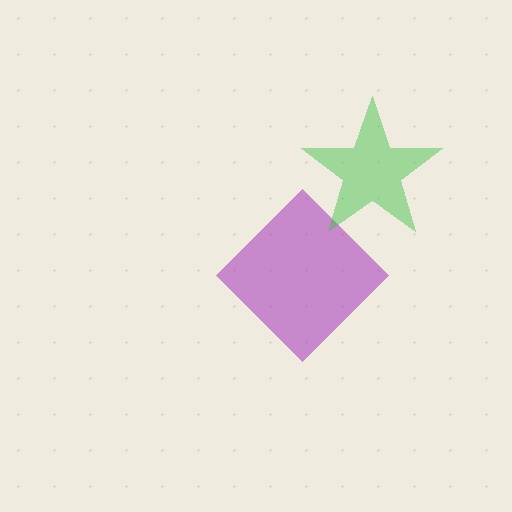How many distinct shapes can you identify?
There are 2 distinct shapes: a purple diamond, a green star.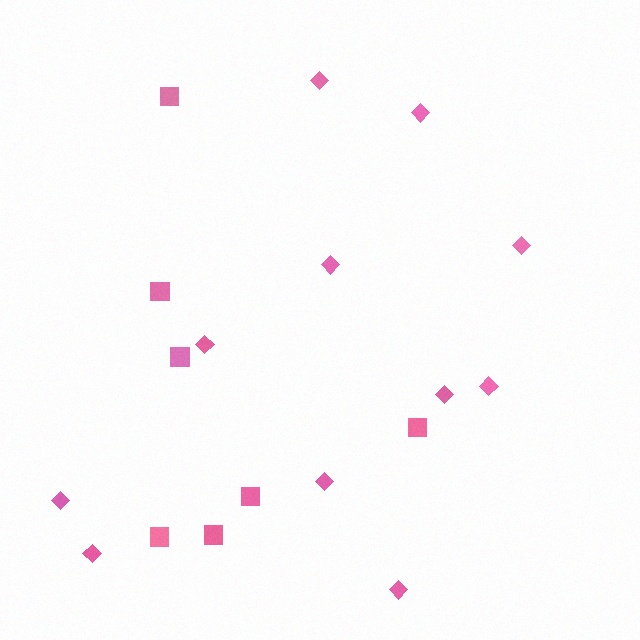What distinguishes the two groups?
There are 2 groups: one group of squares (7) and one group of diamonds (11).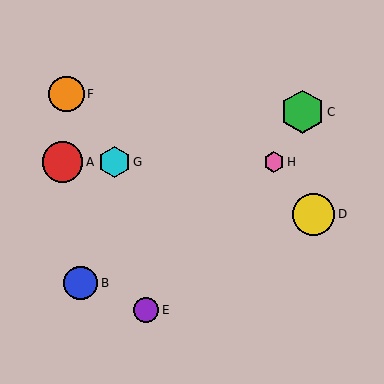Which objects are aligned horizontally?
Objects A, G, H are aligned horizontally.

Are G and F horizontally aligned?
No, G is at y≈162 and F is at y≈94.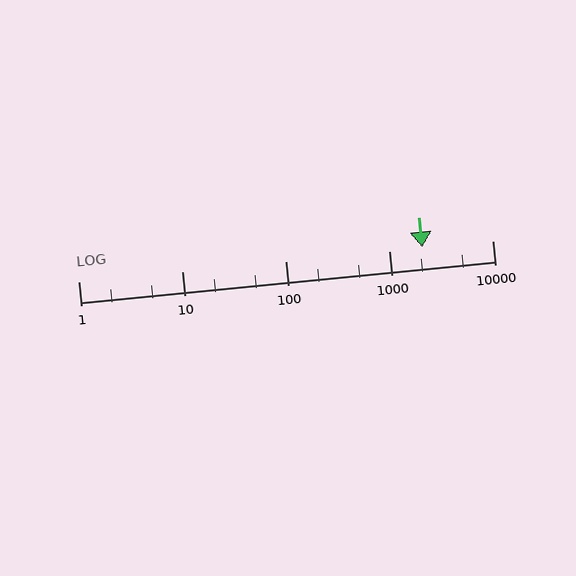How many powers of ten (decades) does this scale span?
The scale spans 4 decades, from 1 to 10000.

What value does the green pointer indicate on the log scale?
The pointer indicates approximately 2100.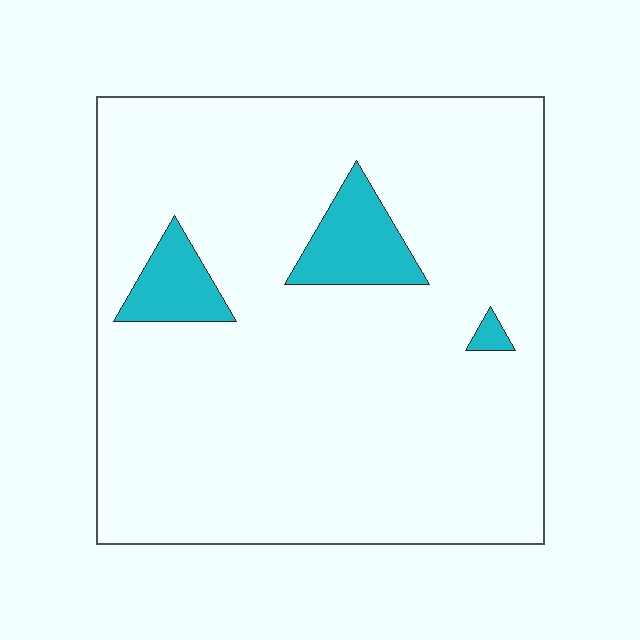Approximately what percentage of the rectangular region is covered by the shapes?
Approximately 10%.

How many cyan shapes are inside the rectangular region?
3.